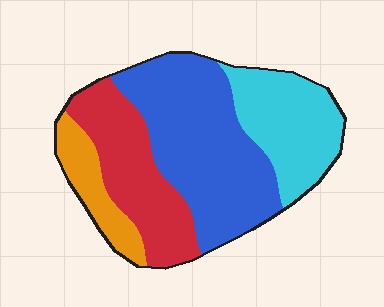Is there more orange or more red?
Red.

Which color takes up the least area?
Orange, at roughly 10%.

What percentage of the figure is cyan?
Cyan covers about 25% of the figure.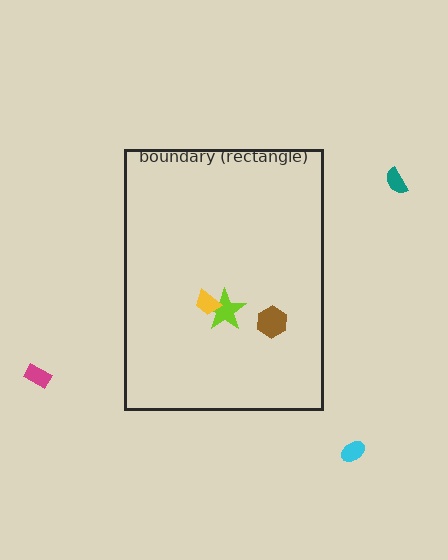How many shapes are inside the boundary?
3 inside, 3 outside.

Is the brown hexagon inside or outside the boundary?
Inside.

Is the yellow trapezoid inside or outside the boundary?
Inside.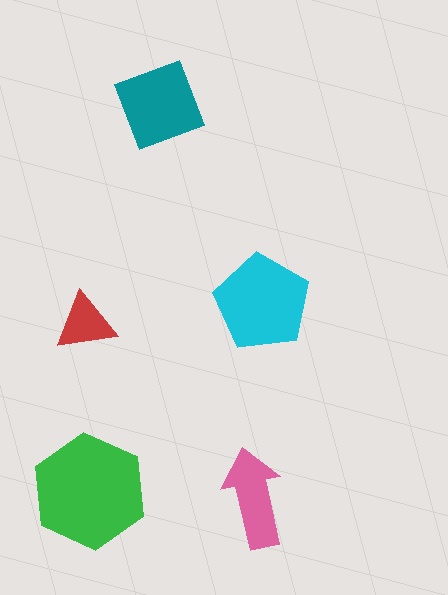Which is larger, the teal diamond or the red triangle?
The teal diamond.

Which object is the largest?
The green hexagon.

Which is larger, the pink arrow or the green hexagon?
The green hexagon.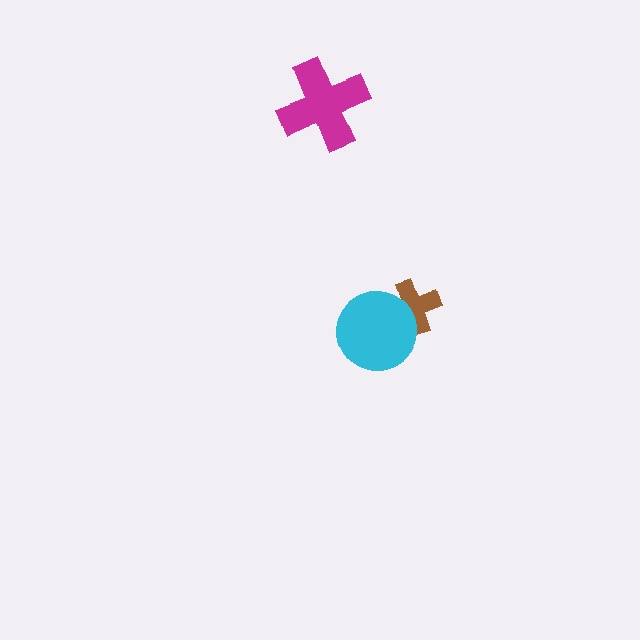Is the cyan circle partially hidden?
No, no other shape covers it.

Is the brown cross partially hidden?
Yes, it is partially covered by another shape.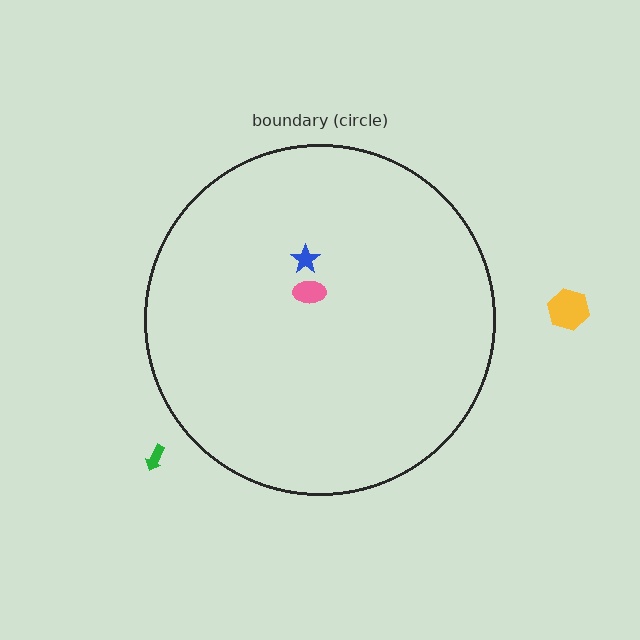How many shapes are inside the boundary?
2 inside, 2 outside.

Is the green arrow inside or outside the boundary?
Outside.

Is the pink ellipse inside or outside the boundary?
Inside.